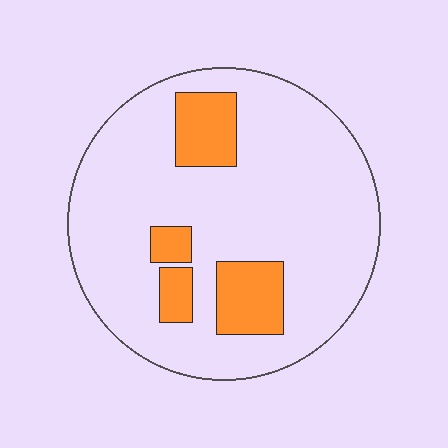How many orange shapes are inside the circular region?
4.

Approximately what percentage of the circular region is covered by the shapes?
Approximately 15%.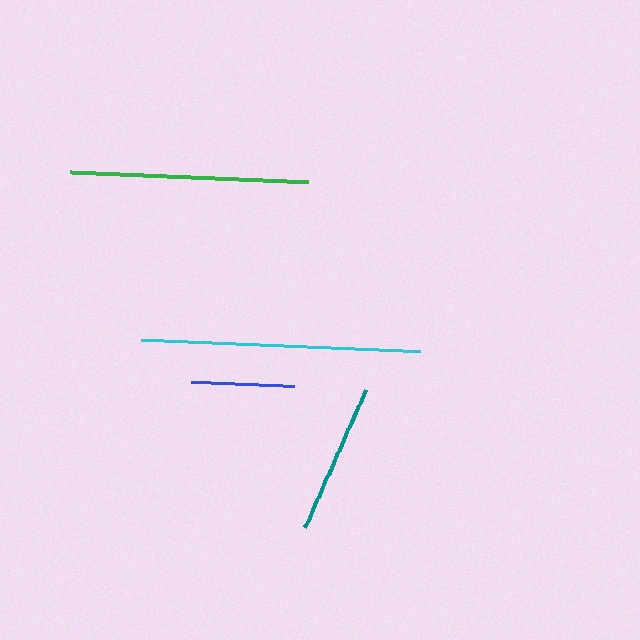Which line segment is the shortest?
The blue line is the shortest at approximately 102 pixels.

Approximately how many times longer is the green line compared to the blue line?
The green line is approximately 2.3 times the length of the blue line.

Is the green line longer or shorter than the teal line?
The green line is longer than the teal line.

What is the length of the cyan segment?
The cyan segment is approximately 279 pixels long.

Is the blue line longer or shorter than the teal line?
The teal line is longer than the blue line.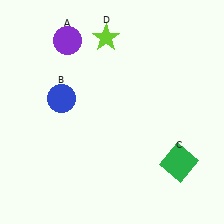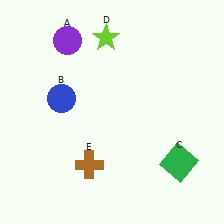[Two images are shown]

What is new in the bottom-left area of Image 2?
A brown cross (E) was added in the bottom-left area of Image 2.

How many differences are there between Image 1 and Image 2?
There is 1 difference between the two images.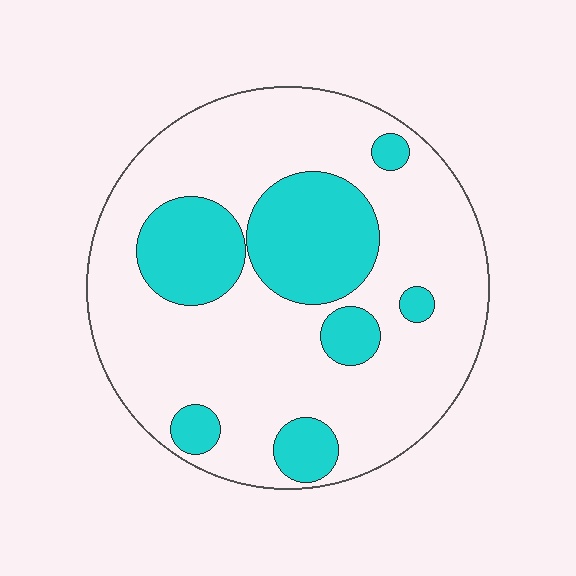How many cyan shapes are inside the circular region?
7.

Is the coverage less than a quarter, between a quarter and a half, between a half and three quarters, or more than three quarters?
Between a quarter and a half.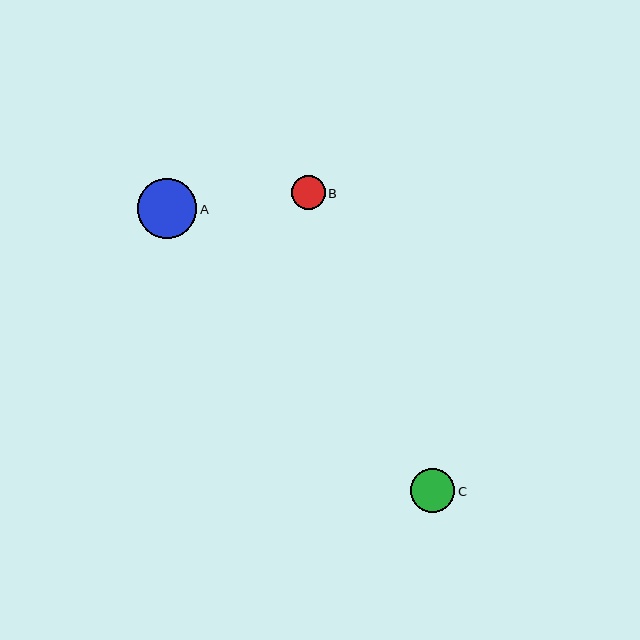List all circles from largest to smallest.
From largest to smallest: A, C, B.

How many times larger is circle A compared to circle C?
Circle A is approximately 1.3 times the size of circle C.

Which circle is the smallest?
Circle B is the smallest with a size of approximately 34 pixels.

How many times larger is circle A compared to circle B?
Circle A is approximately 1.7 times the size of circle B.